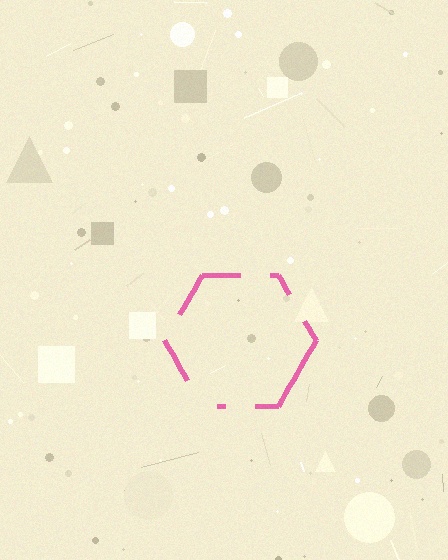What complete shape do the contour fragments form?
The contour fragments form a hexagon.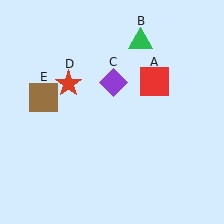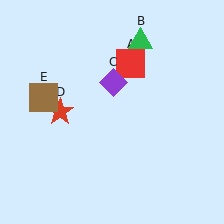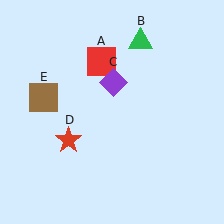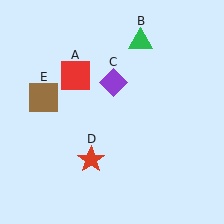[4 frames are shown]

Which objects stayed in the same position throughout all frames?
Green triangle (object B) and purple diamond (object C) and brown square (object E) remained stationary.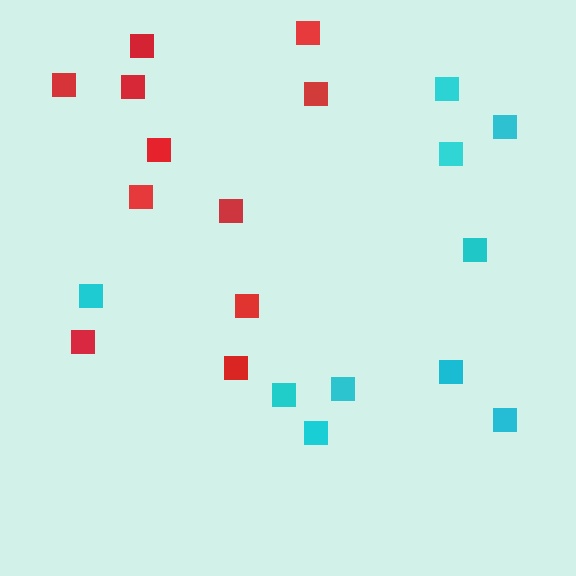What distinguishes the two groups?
There are 2 groups: one group of red squares (11) and one group of cyan squares (10).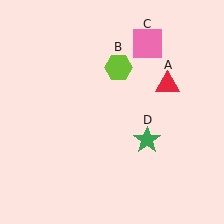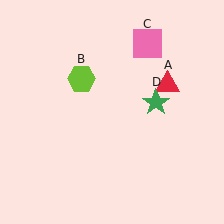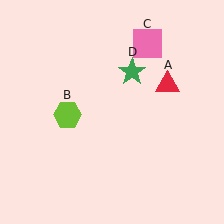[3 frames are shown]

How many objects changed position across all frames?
2 objects changed position: lime hexagon (object B), green star (object D).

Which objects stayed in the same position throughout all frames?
Red triangle (object A) and pink square (object C) remained stationary.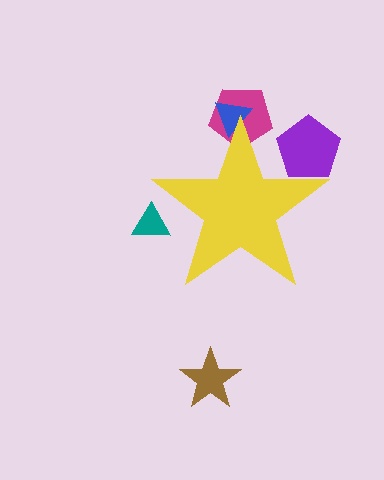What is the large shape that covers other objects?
A yellow star.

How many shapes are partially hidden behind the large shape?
4 shapes are partially hidden.